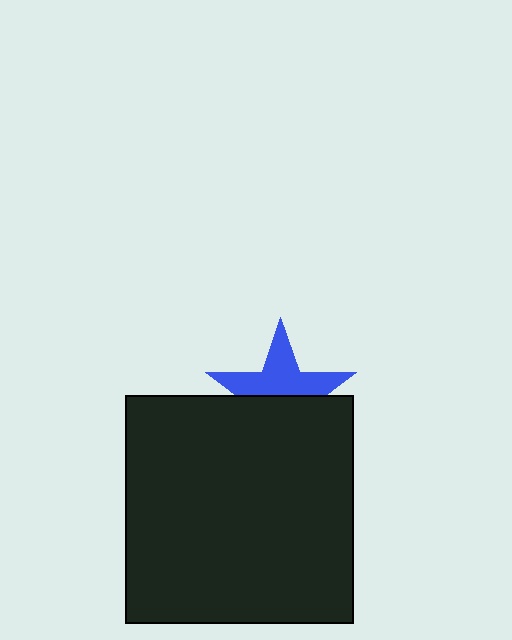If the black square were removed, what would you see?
You would see the complete blue star.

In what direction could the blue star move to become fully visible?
The blue star could move up. That would shift it out from behind the black square entirely.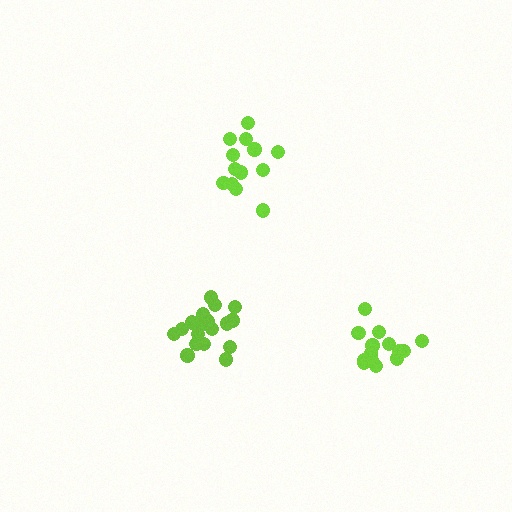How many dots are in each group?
Group 1: 19 dots, Group 2: 13 dots, Group 3: 14 dots (46 total).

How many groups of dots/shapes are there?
There are 3 groups.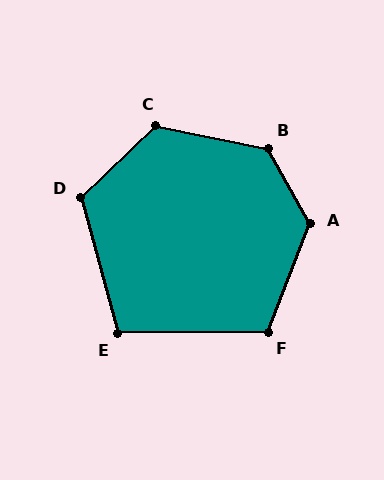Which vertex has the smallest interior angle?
E, at approximately 105 degrees.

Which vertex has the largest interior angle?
B, at approximately 130 degrees.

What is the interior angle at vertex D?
Approximately 118 degrees (obtuse).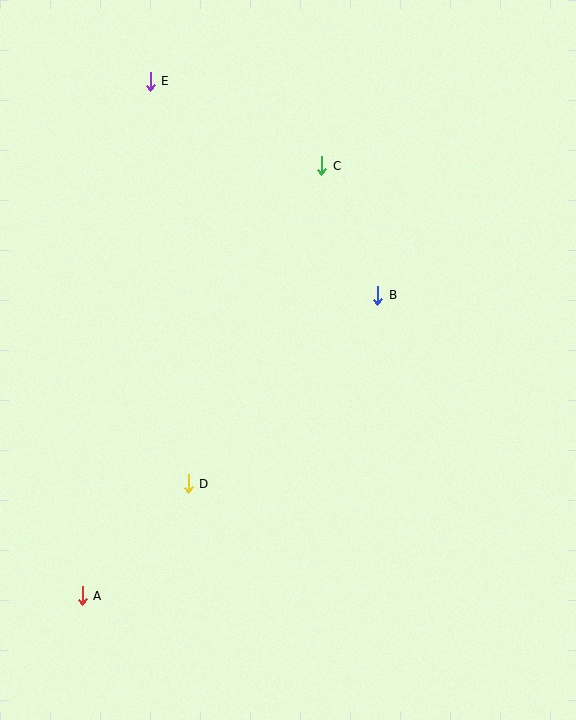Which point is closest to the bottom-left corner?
Point A is closest to the bottom-left corner.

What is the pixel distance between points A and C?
The distance between A and C is 492 pixels.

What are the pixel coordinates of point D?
Point D is at (188, 484).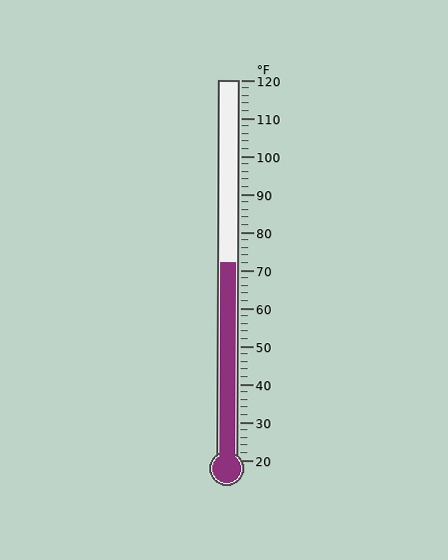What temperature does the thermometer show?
The thermometer shows approximately 72°F.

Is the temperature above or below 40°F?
The temperature is above 40°F.